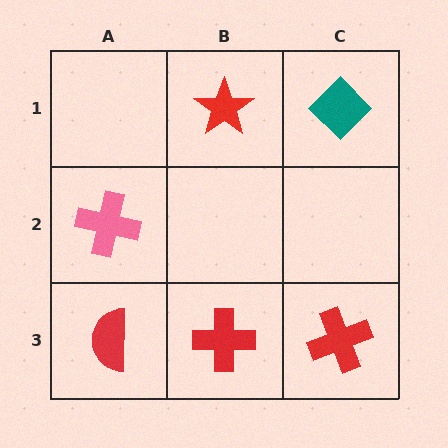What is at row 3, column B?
A red cross.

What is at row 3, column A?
A red semicircle.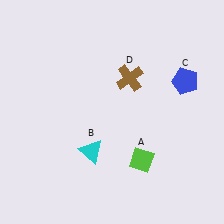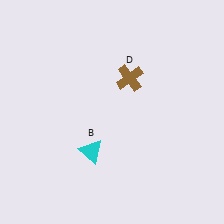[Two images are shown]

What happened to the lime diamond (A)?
The lime diamond (A) was removed in Image 2. It was in the bottom-right area of Image 1.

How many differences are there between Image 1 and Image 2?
There are 2 differences between the two images.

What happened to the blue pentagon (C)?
The blue pentagon (C) was removed in Image 2. It was in the top-right area of Image 1.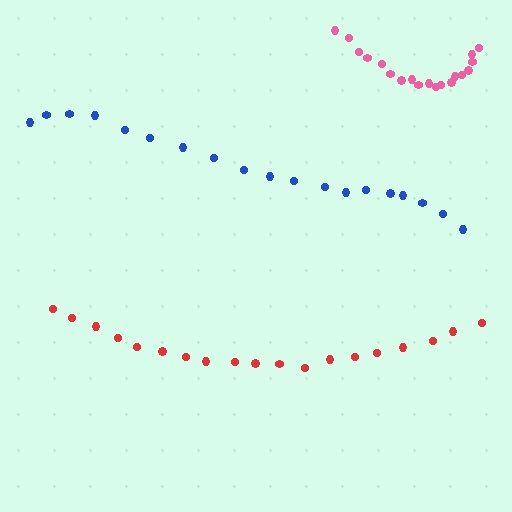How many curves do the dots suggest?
There are 3 distinct paths.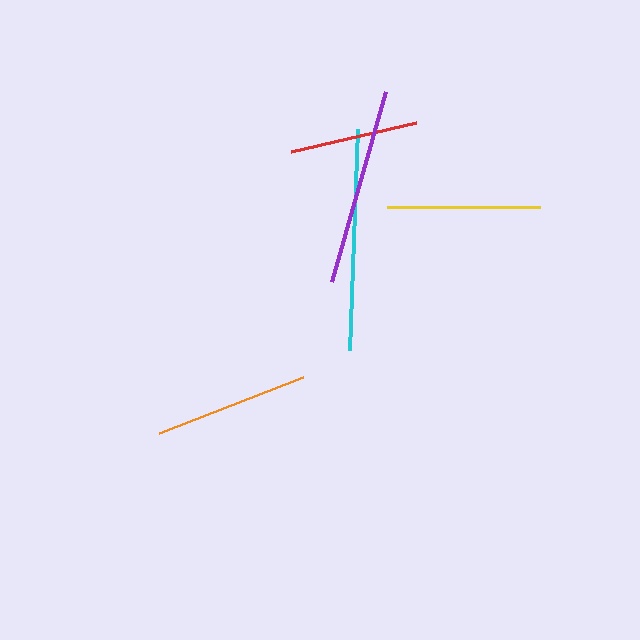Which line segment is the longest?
The cyan line is the longest at approximately 220 pixels.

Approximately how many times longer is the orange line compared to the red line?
The orange line is approximately 1.2 times the length of the red line.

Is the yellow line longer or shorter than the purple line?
The purple line is longer than the yellow line.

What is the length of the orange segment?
The orange segment is approximately 155 pixels long.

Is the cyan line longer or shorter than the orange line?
The cyan line is longer than the orange line.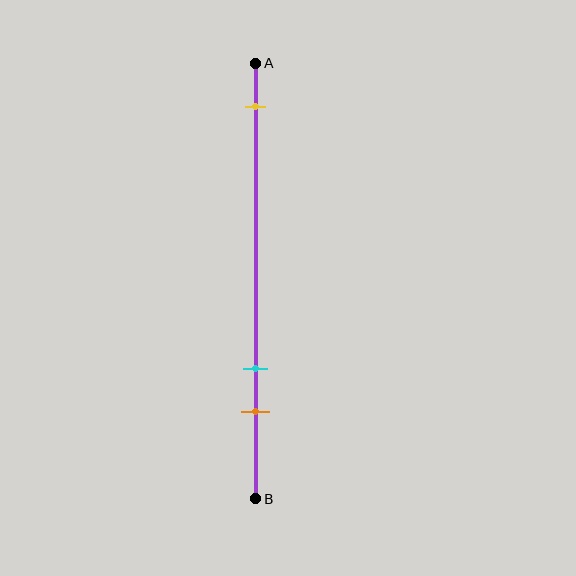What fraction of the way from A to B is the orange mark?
The orange mark is approximately 80% (0.8) of the way from A to B.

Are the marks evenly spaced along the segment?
No, the marks are not evenly spaced.